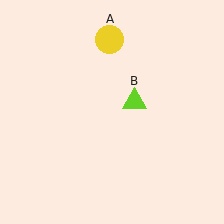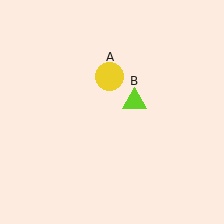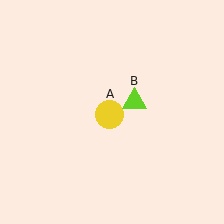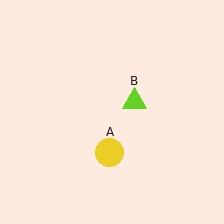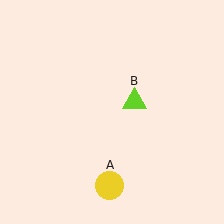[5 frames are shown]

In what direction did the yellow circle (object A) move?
The yellow circle (object A) moved down.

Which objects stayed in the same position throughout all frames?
Lime triangle (object B) remained stationary.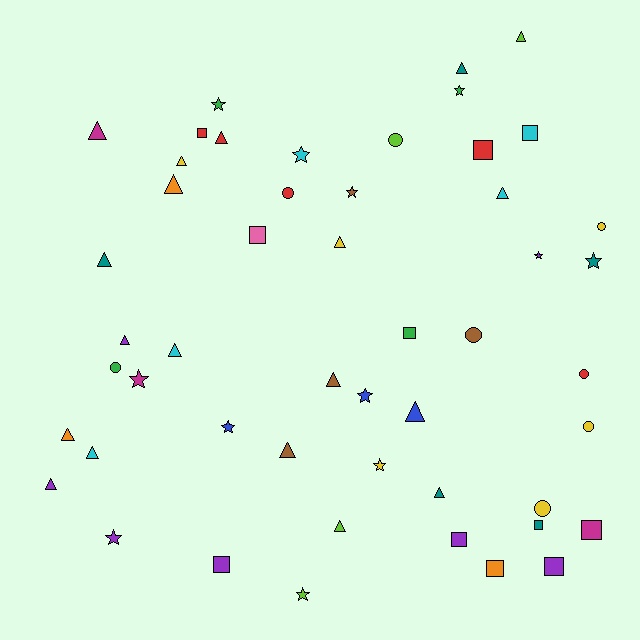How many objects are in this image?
There are 50 objects.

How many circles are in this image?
There are 8 circles.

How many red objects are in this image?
There are 5 red objects.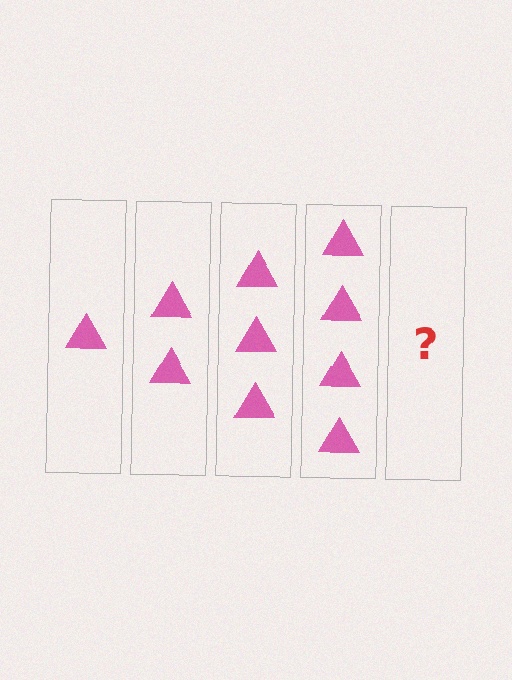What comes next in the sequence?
The next element should be 5 triangles.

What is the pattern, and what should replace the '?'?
The pattern is that each step adds one more triangle. The '?' should be 5 triangles.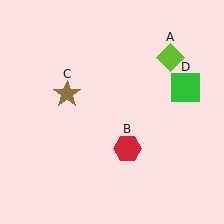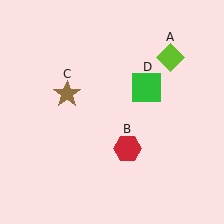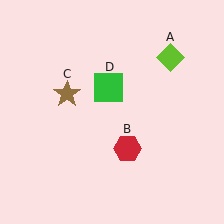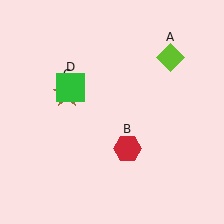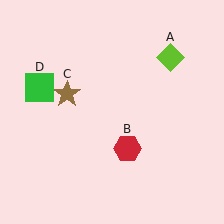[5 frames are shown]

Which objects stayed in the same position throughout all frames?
Lime diamond (object A) and red hexagon (object B) and brown star (object C) remained stationary.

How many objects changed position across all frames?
1 object changed position: green square (object D).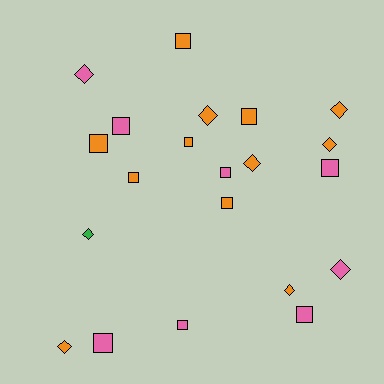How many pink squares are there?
There are 6 pink squares.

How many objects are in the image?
There are 21 objects.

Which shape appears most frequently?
Square, with 12 objects.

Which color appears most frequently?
Orange, with 12 objects.